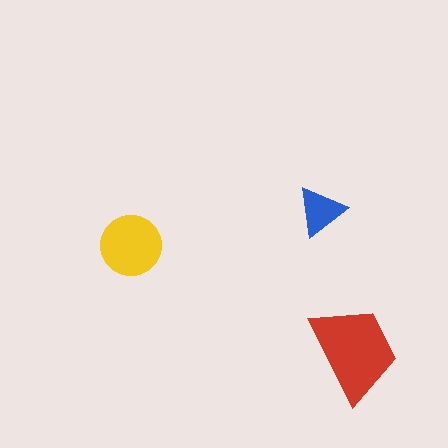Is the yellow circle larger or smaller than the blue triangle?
Larger.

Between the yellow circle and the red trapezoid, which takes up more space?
The red trapezoid.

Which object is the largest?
The red trapezoid.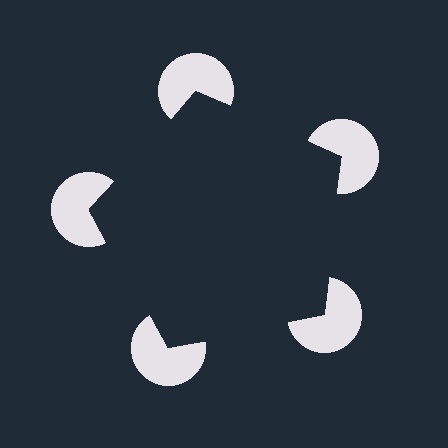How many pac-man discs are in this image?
There are 5 — one at each vertex of the illusory pentagon.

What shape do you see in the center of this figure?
An illusory pentagon — its edges are inferred from the aligned wedge cuts in the pac-man discs, not physically drawn.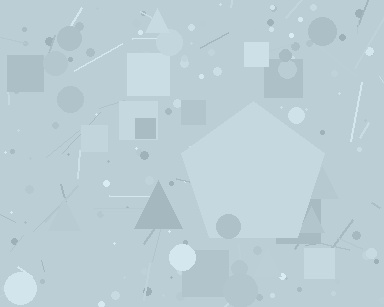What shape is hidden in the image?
A pentagon is hidden in the image.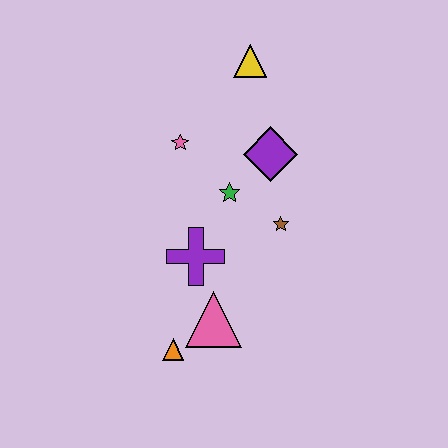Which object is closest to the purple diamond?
The green star is closest to the purple diamond.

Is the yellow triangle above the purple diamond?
Yes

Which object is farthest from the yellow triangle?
The orange triangle is farthest from the yellow triangle.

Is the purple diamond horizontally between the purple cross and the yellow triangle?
No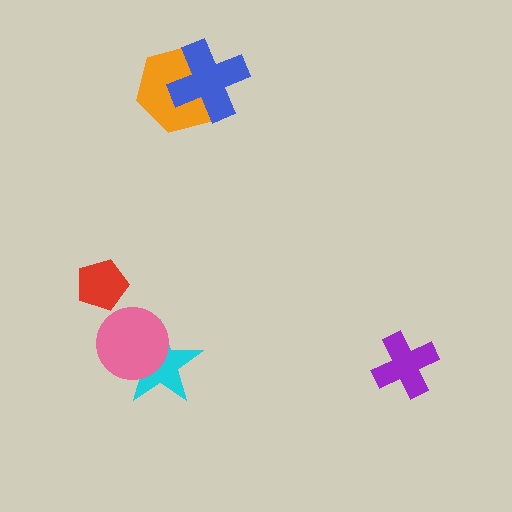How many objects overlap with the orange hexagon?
1 object overlaps with the orange hexagon.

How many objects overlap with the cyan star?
1 object overlaps with the cyan star.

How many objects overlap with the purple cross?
0 objects overlap with the purple cross.